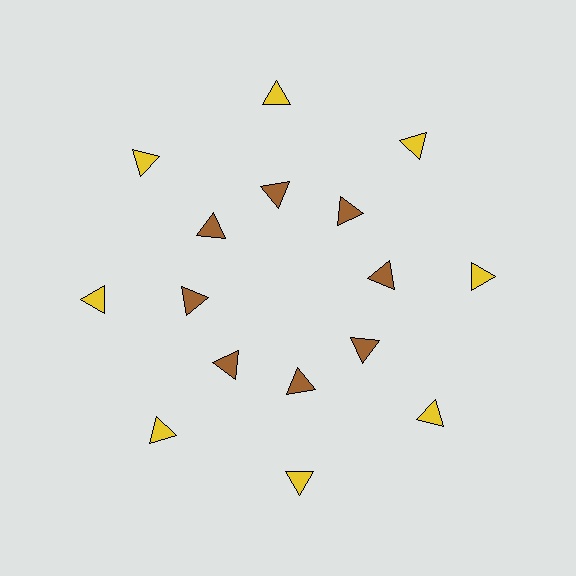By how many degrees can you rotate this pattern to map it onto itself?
The pattern maps onto itself every 45 degrees of rotation.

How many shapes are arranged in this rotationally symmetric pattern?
There are 16 shapes, arranged in 8 groups of 2.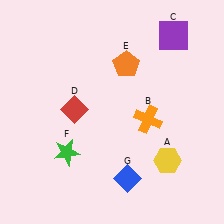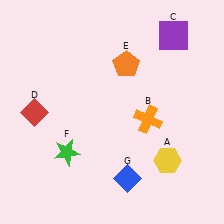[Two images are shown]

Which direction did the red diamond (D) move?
The red diamond (D) moved left.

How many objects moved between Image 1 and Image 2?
1 object moved between the two images.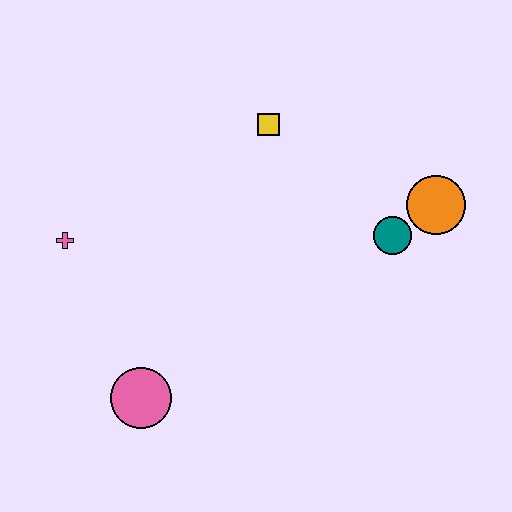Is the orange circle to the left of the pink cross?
No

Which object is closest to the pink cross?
The pink circle is closest to the pink cross.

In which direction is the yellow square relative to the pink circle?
The yellow square is above the pink circle.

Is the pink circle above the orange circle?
No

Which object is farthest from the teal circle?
The pink cross is farthest from the teal circle.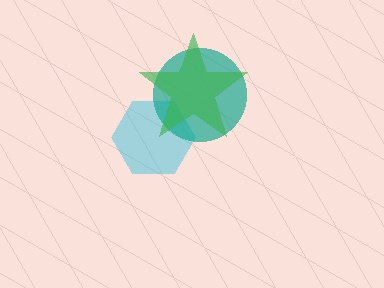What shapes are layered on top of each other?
The layered shapes are: a cyan hexagon, a teal circle, a green star.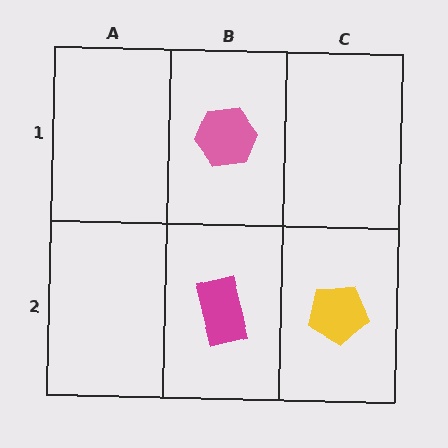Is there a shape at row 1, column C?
No, that cell is empty.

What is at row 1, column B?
A pink hexagon.